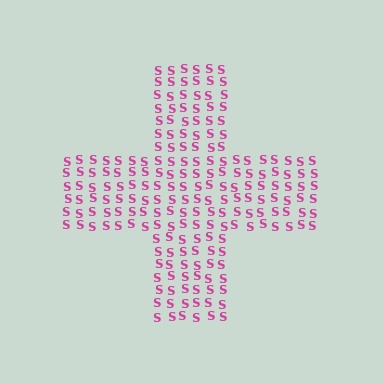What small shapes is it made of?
It is made of small letter S's.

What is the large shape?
The large shape is a cross.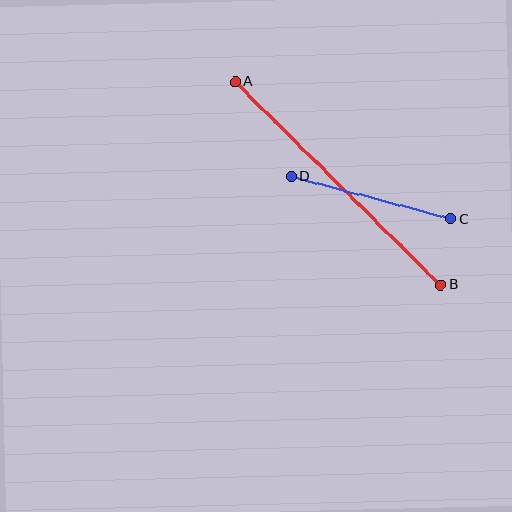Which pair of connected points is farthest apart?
Points A and B are farthest apart.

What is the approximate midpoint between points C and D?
The midpoint is at approximately (371, 198) pixels.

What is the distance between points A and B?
The distance is approximately 289 pixels.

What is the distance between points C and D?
The distance is approximately 165 pixels.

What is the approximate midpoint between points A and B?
The midpoint is at approximately (338, 183) pixels.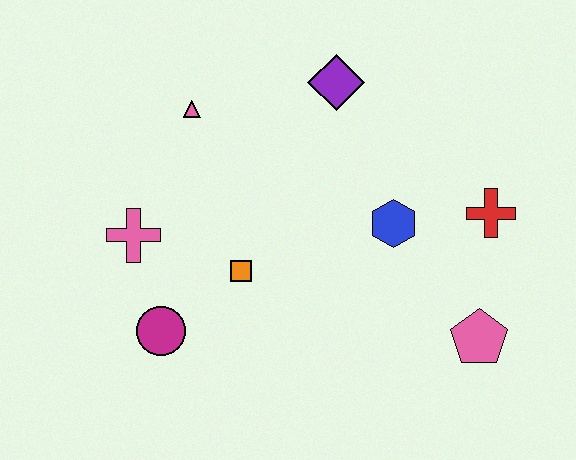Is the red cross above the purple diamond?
No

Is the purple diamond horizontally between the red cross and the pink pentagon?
No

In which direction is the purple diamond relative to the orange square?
The purple diamond is above the orange square.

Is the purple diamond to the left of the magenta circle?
No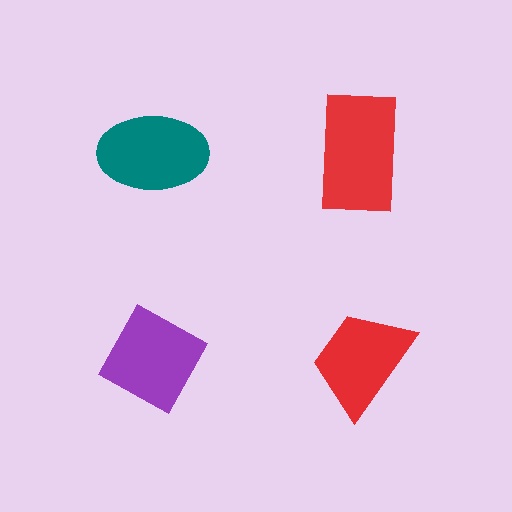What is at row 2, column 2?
A red trapezoid.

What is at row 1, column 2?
A red rectangle.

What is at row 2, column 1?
A purple diamond.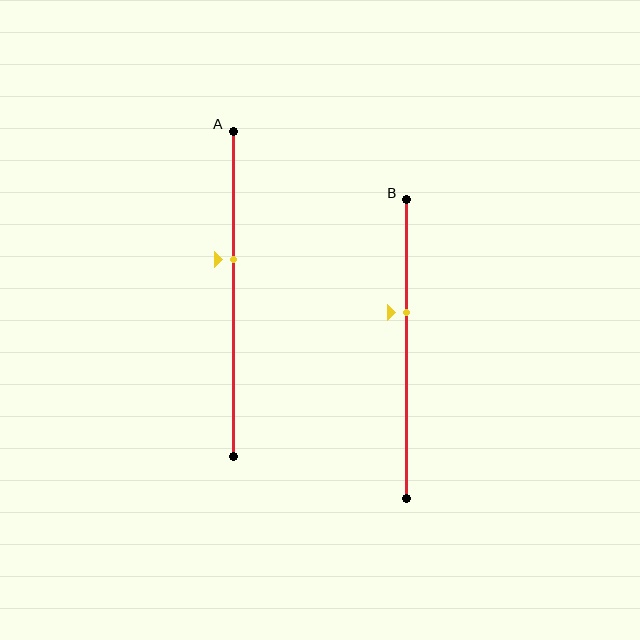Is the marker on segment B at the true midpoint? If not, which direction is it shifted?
No, the marker on segment B is shifted upward by about 12% of the segment length.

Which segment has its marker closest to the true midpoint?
Segment A has its marker closest to the true midpoint.